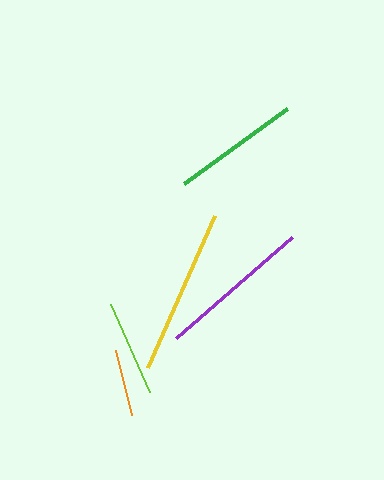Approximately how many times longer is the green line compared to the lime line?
The green line is approximately 1.3 times the length of the lime line.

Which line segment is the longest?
The yellow line is the longest at approximately 166 pixels.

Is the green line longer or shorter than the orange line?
The green line is longer than the orange line.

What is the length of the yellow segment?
The yellow segment is approximately 166 pixels long.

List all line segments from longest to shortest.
From longest to shortest: yellow, purple, green, lime, orange.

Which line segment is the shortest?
The orange line is the shortest at approximately 67 pixels.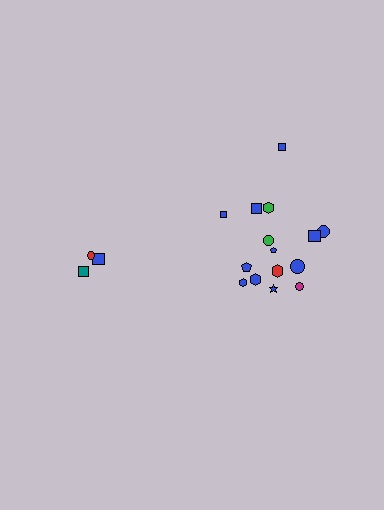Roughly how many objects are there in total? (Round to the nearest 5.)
Roughly 20 objects in total.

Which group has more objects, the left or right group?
The right group.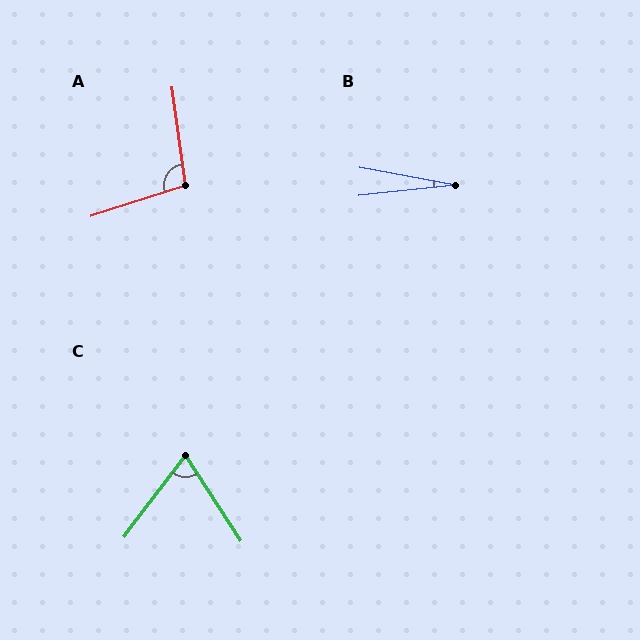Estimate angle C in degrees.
Approximately 70 degrees.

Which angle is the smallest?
B, at approximately 17 degrees.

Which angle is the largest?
A, at approximately 100 degrees.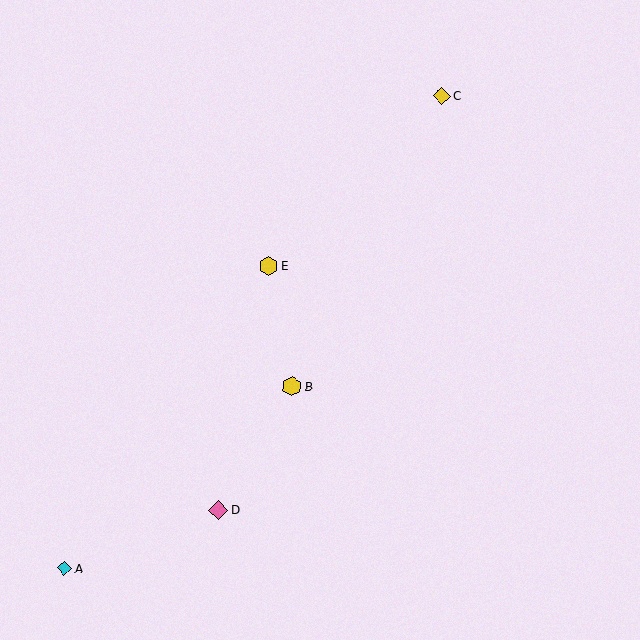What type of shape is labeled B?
Shape B is a yellow hexagon.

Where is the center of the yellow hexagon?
The center of the yellow hexagon is at (269, 266).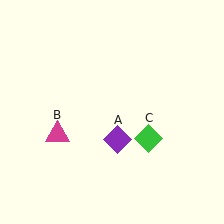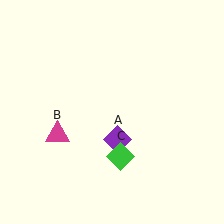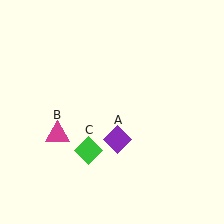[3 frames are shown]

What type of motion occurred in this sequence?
The green diamond (object C) rotated clockwise around the center of the scene.